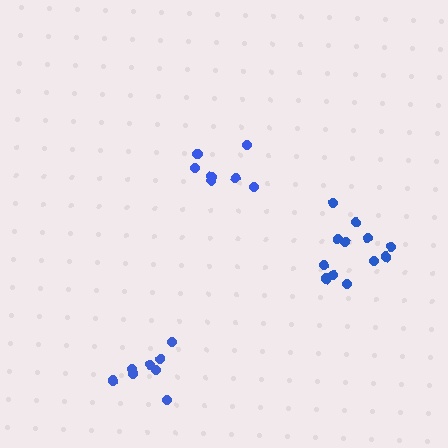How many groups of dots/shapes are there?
There are 3 groups.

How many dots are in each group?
Group 1: 12 dots, Group 2: 7 dots, Group 3: 8 dots (27 total).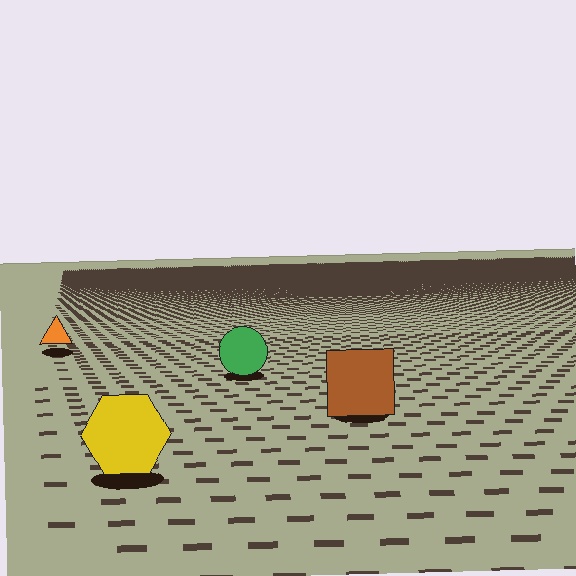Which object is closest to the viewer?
The yellow hexagon is closest. The texture marks near it are larger and more spread out.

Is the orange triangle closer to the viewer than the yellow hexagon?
No. The yellow hexagon is closer — you can tell from the texture gradient: the ground texture is coarser near it.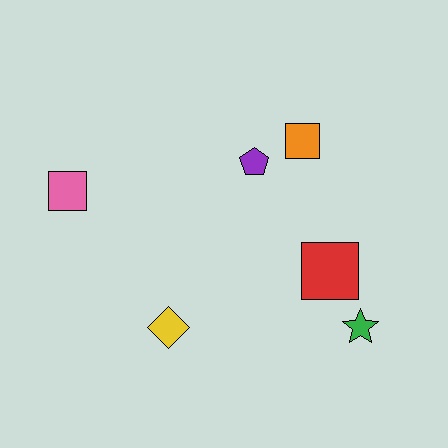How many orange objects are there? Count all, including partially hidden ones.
There is 1 orange object.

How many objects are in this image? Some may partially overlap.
There are 6 objects.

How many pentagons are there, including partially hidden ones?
There is 1 pentagon.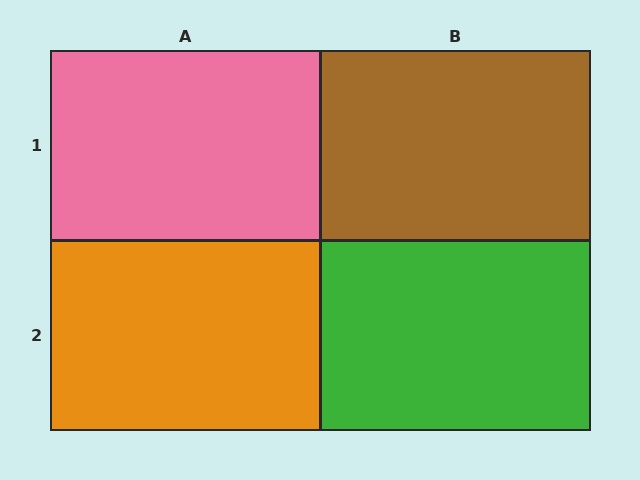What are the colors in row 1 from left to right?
Pink, brown.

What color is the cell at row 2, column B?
Green.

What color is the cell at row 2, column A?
Orange.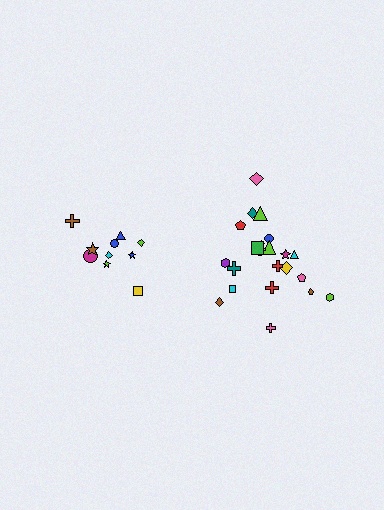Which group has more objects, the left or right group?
The right group.